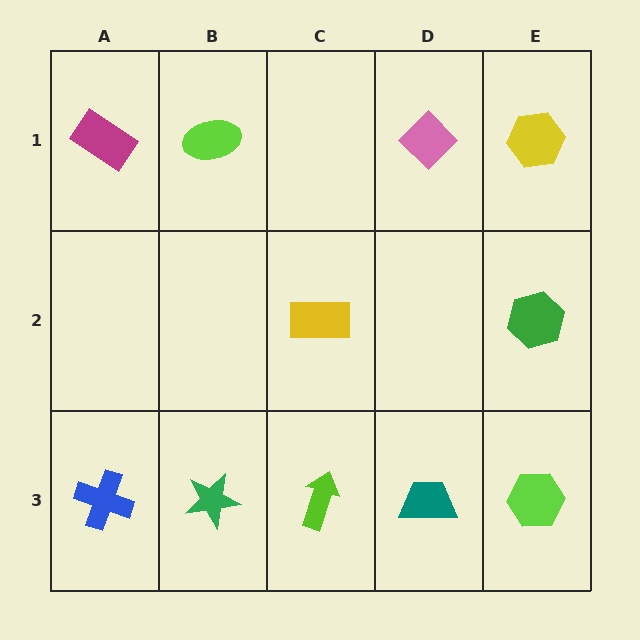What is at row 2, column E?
A green hexagon.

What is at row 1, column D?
A pink diamond.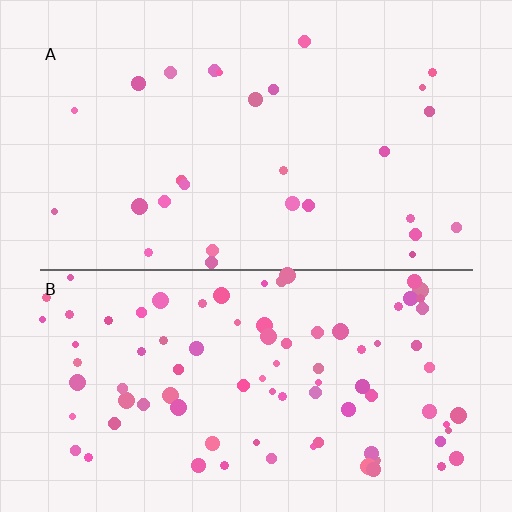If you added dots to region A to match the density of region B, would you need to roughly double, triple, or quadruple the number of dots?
Approximately triple.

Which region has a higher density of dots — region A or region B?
B (the bottom).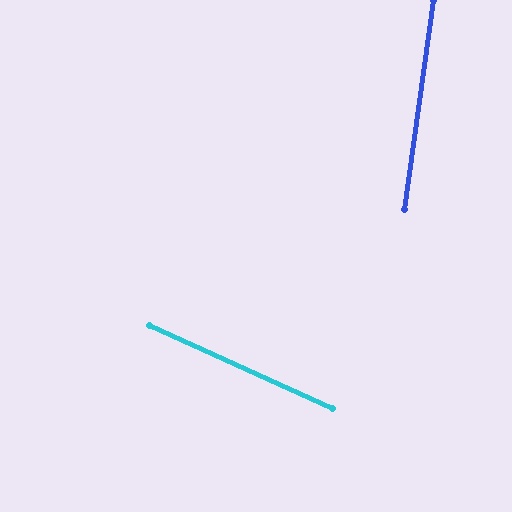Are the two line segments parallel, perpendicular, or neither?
Neither parallel nor perpendicular — they differ by about 74°.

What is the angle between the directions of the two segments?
Approximately 74 degrees.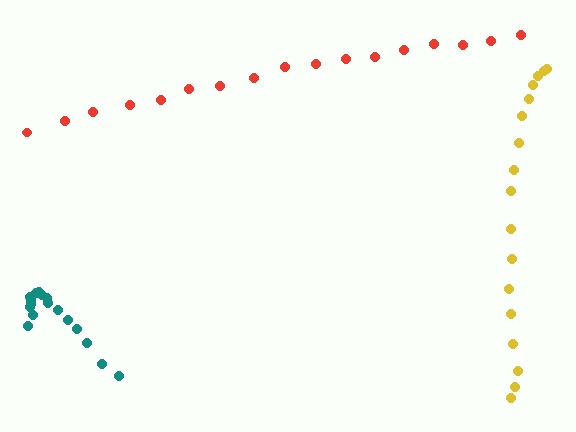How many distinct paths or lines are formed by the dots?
There are 3 distinct paths.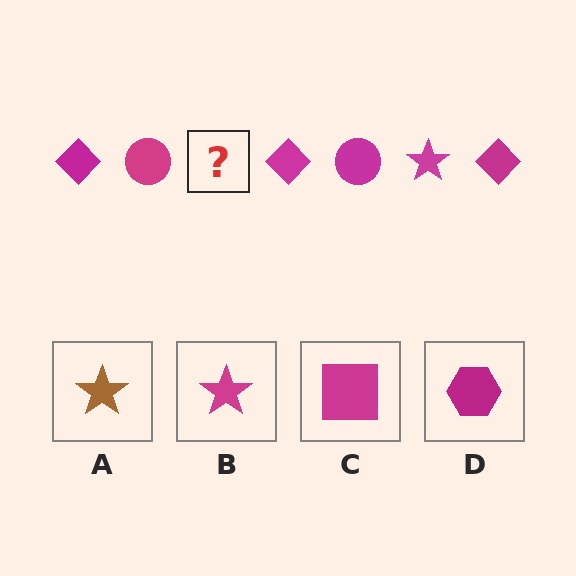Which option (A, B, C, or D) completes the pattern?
B.